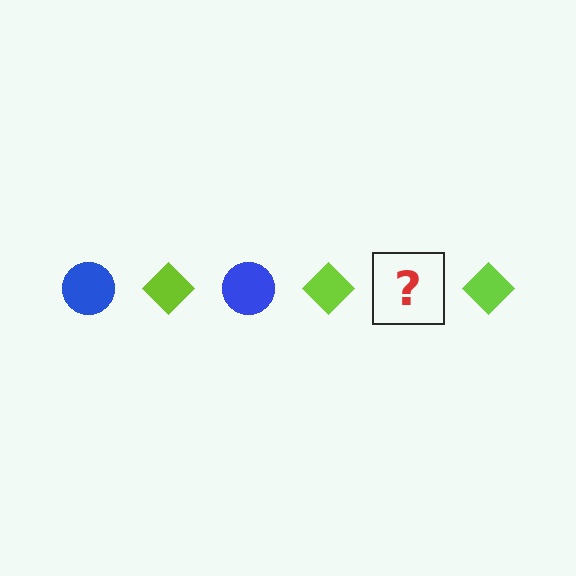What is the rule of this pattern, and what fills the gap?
The rule is that the pattern alternates between blue circle and lime diamond. The gap should be filled with a blue circle.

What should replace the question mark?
The question mark should be replaced with a blue circle.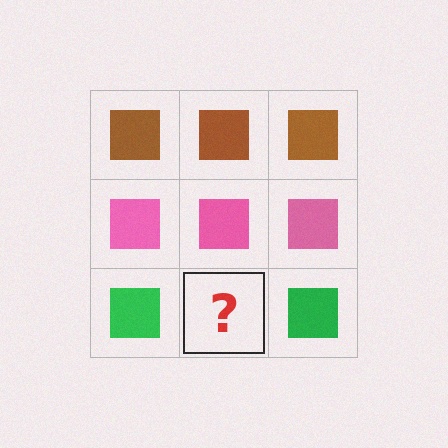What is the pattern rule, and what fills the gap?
The rule is that each row has a consistent color. The gap should be filled with a green square.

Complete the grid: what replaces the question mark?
The question mark should be replaced with a green square.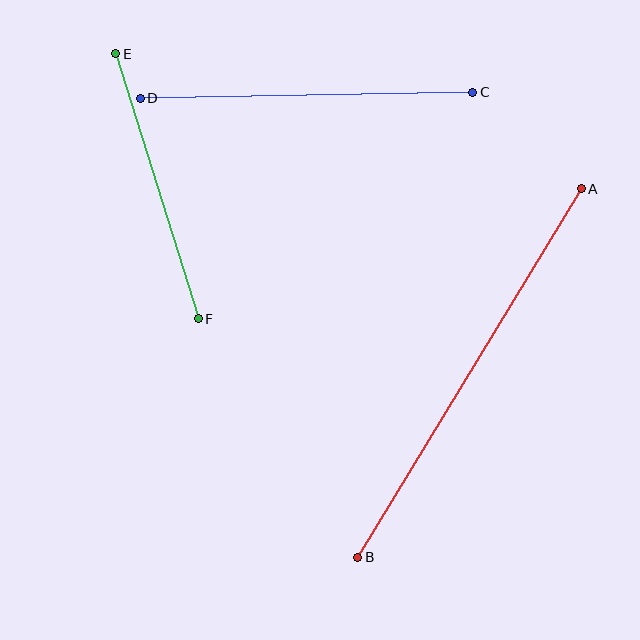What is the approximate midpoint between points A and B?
The midpoint is at approximately (469, 373) pixels.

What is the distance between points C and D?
The distance is approximately 332 pixels.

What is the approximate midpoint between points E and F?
The midpoint is at approximately (157, 186) pixels.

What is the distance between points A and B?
The distance is approximately 431 pixels.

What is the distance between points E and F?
The distance is approximately 278 pixels.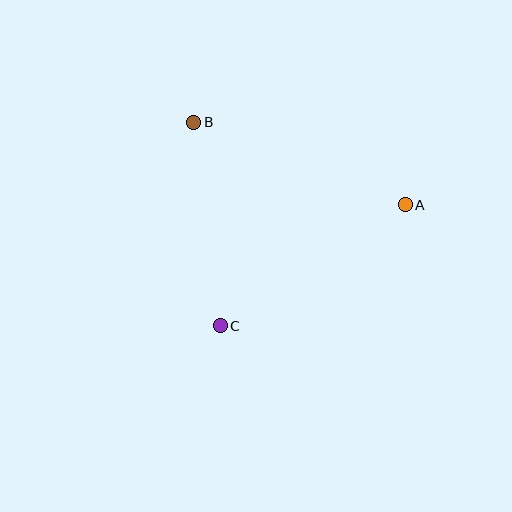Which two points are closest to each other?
Points B and C are closest to each other.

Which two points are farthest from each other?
Points A and B are farthest from each other.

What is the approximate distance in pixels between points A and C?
The distance between A and C is approximately 221 pixels.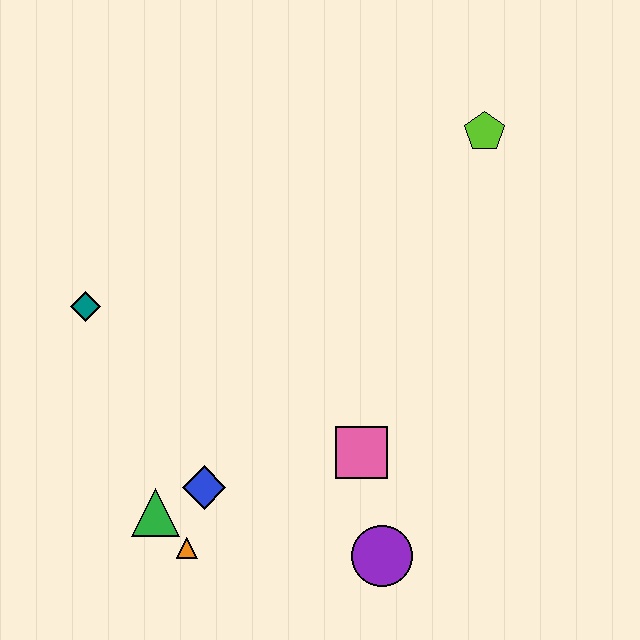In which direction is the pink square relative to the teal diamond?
The pink square is to the right of the teal diamond.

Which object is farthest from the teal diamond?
The lime pentagon is farthest from the teal diamond.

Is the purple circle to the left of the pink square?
No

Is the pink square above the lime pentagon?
No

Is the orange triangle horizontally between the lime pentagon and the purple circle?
No